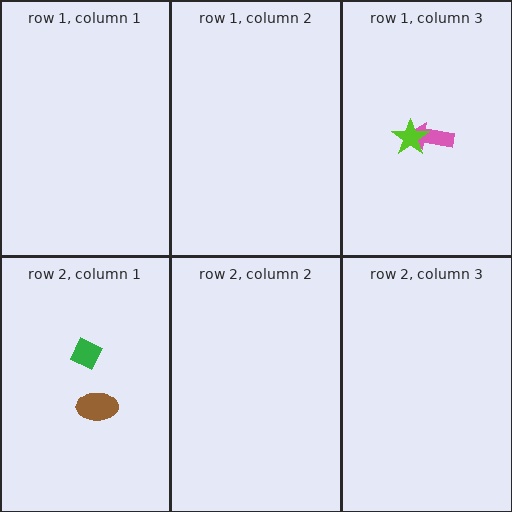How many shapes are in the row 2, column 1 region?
2.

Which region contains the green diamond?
The row 2, column 1 region.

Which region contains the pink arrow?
The row 1, column 3 region.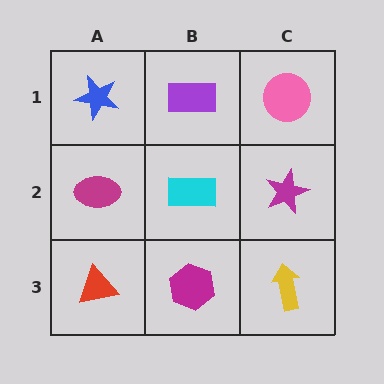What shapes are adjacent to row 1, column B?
A cyan rectangle (row 2, column B), a blue star (row 1, column A), a pink circle (row 1, column C).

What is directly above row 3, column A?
A magenta ellipse.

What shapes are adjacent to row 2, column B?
A purple rectangle (row 1, column B), a magenta hexagon (row 3, column B), a magenta ellipse (row 2, column A), a magenta star (row 2, column C).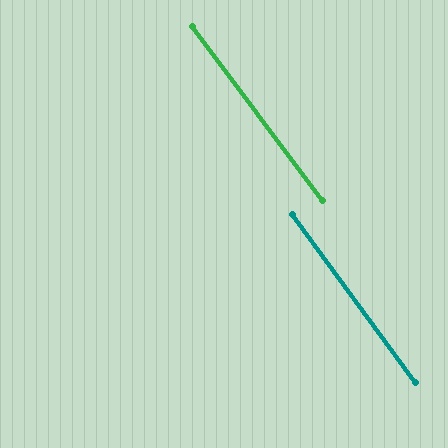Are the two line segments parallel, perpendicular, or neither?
Parallel — their directions differ by only 0.5°.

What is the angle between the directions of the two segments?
Approximately 0 degrees.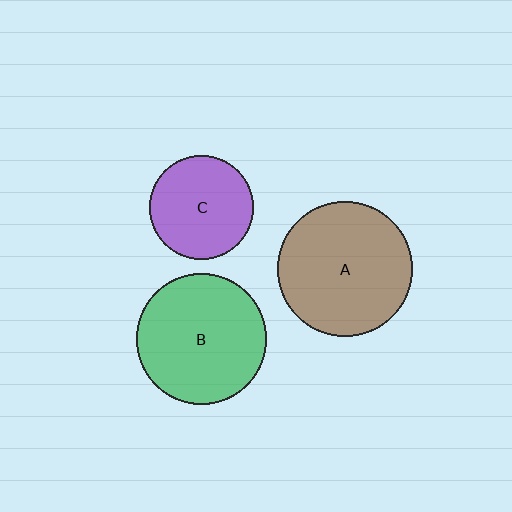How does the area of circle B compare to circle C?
Approximately 1.6 times.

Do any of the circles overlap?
No, none of the circles overlap.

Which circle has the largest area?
Circle A (brown).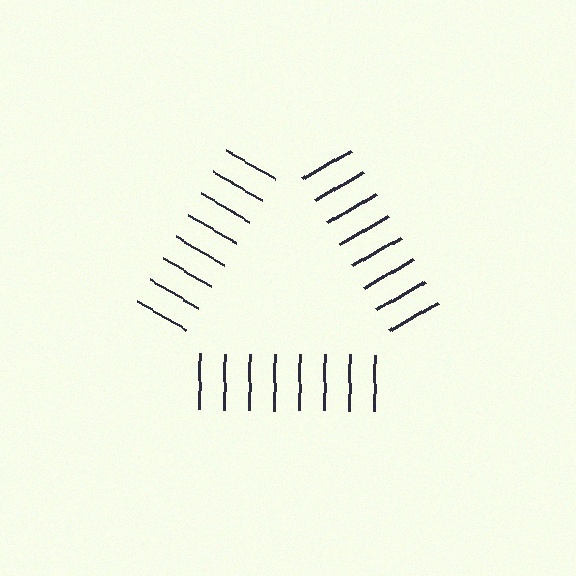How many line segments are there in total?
24 — 8 along each of the 3 edges.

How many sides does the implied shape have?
3 sides — the line-ends trace a triangle.